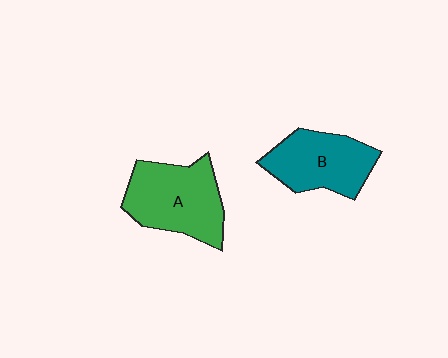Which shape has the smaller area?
Shape B (teal).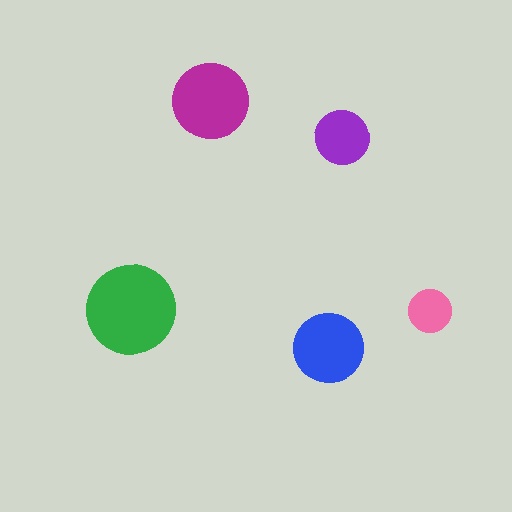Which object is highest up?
The magenta circle is topmost.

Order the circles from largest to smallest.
the green one, the magenta one, the blue one, the purple one, the pink one.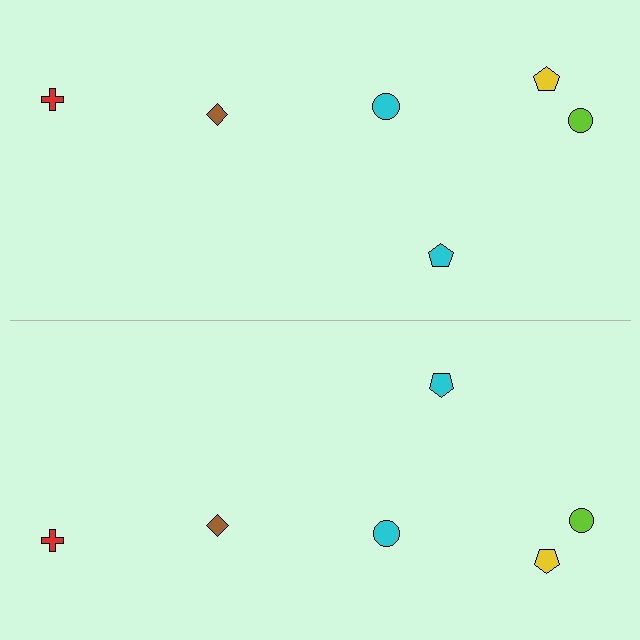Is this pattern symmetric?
Yes, this pattern has bilateral (reflection) symmetry.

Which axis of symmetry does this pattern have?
The pattern has a horizontal axis of symmetry running through the center of the image.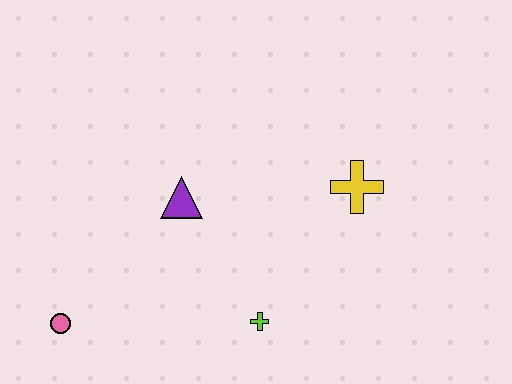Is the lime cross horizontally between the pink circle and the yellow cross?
Yes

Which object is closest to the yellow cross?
The lime cross is closest to the yellow cross.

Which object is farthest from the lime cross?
The pink circle is farthest from the lime cross.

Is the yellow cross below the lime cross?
No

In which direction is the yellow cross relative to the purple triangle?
The yellow cross is to the right of the purple triangle.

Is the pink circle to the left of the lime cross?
Yes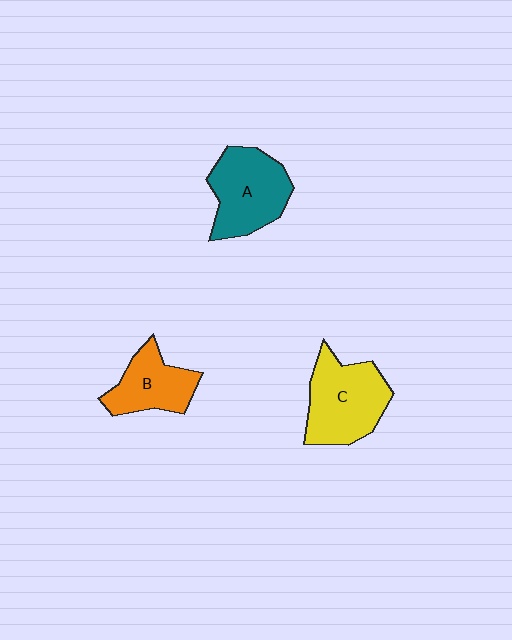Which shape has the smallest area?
Shape B (orange).